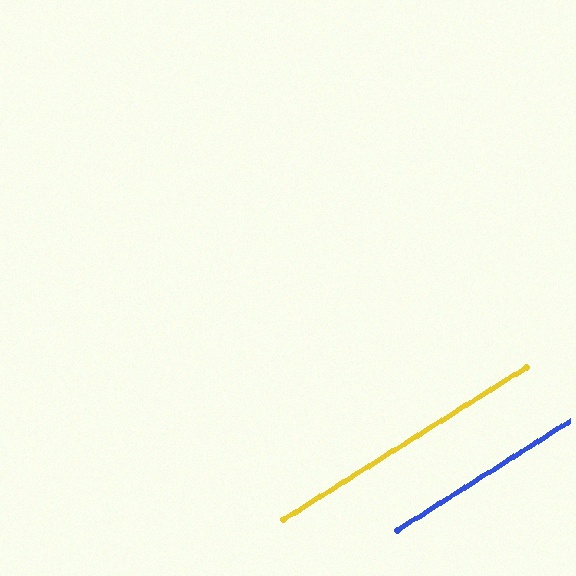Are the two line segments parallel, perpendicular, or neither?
Parallel — their directions differ by only 0.0°.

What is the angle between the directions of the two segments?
Approximately 0 degrees.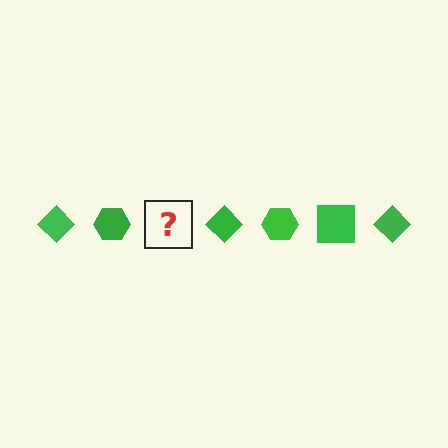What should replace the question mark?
The question mark should be replaced with a green square.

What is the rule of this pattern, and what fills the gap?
The rule is that the pattern cycles through diamond, hexagon, square shapes in green. The gap should be filled with a green square.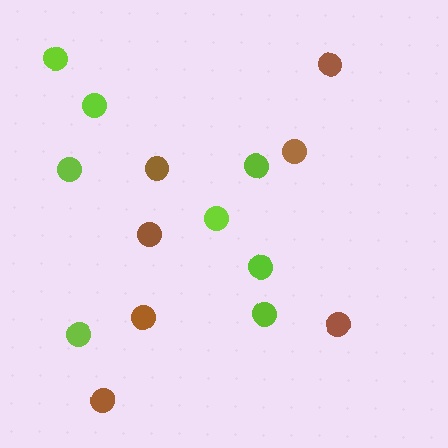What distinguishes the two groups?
There are 2 groups: one group of lime circles (8) and one group of brown circles (7).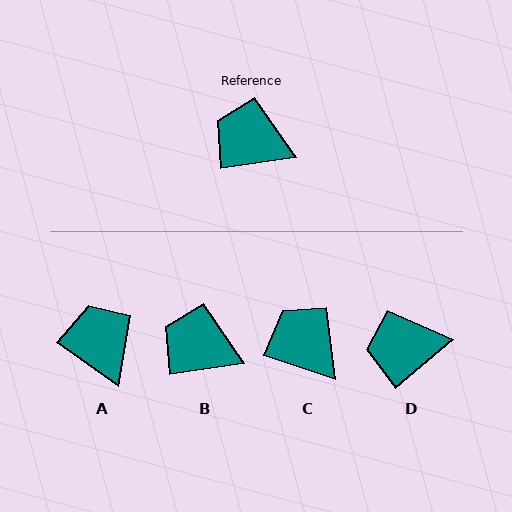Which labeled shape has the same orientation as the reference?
B.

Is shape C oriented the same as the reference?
No, it is off by about 27 degrees.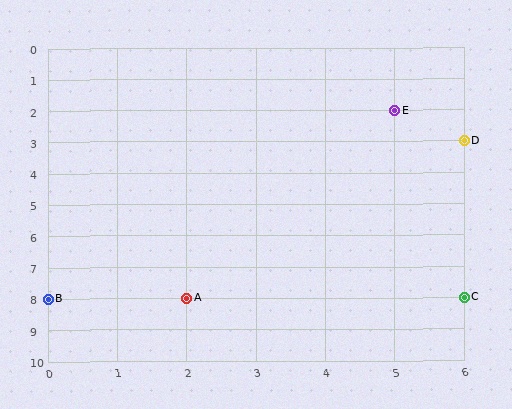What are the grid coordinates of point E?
Point E is at grid coordinates (5, 2).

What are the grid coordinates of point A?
Point A is at grid coordinates (2, 8).